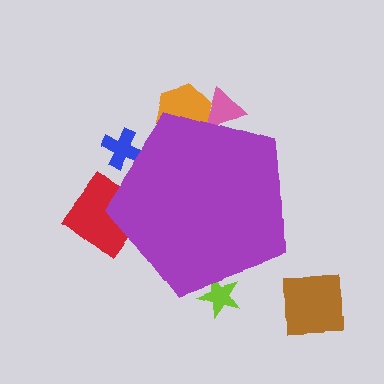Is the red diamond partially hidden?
Yes, the red diamond is partially hidden behind the purple pentagon.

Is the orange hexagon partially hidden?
Yes, the orange hexagon is partially hidden behind the purple pentagon.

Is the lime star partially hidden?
Yes, the lime star is partially hidden behind the purple pentagon.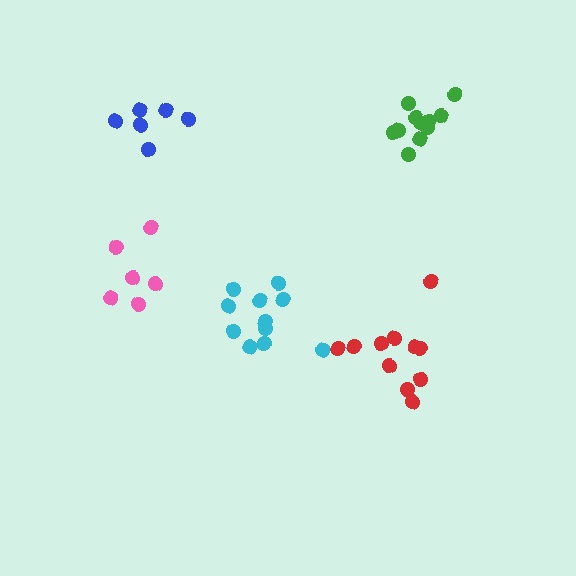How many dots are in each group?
Group 1: 11 dots, Group 2: 6 dots, Group 3: 11 dots, Group 4: 6 dots, Group 5: 11 dots (45 total).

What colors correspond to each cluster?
The clusters are colored: green, blue, red, pink, cyan.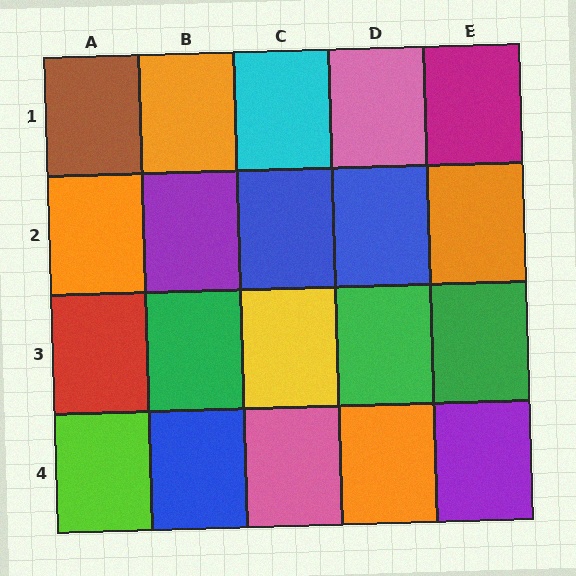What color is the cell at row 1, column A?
Brown.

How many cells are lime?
1 cell is lime.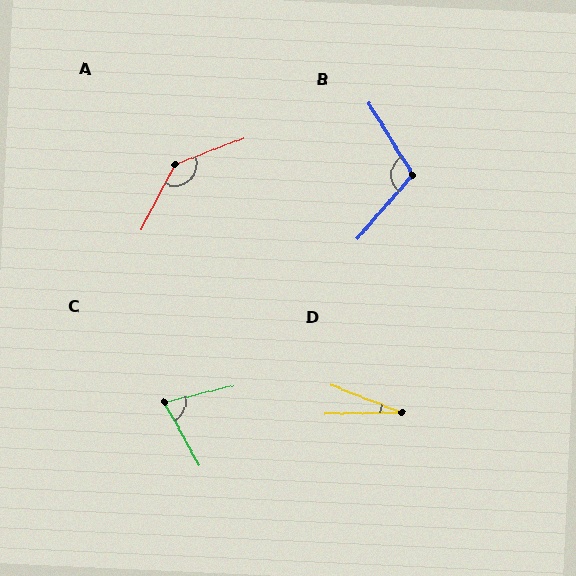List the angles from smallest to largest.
D (22°), C (75°), B (108°), A (138°).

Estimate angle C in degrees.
Approximately 75 degrees.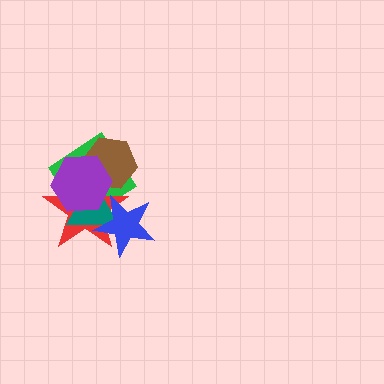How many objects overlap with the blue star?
2 objects overlap with the blue star.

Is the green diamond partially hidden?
Yes, it is partially covered by another shape.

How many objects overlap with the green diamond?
4 objects overlap with the green diamond.